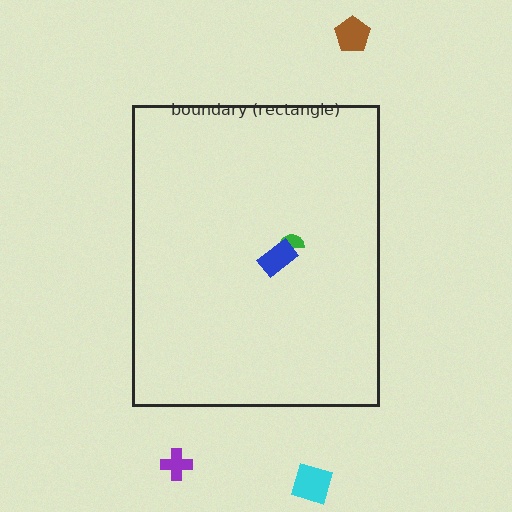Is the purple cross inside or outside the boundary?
Outside.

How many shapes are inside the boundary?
2 inside, 3 outside.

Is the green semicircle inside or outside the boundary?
Inside.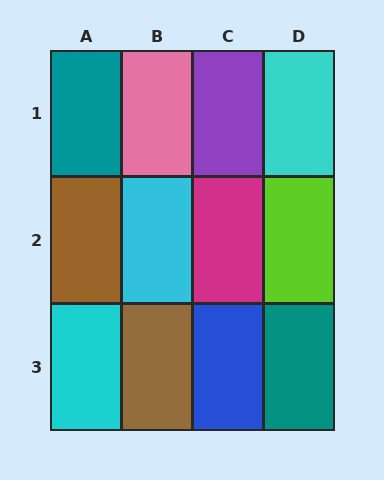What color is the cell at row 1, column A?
Teal.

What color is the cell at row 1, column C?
Purple.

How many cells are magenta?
1 cell is magenta.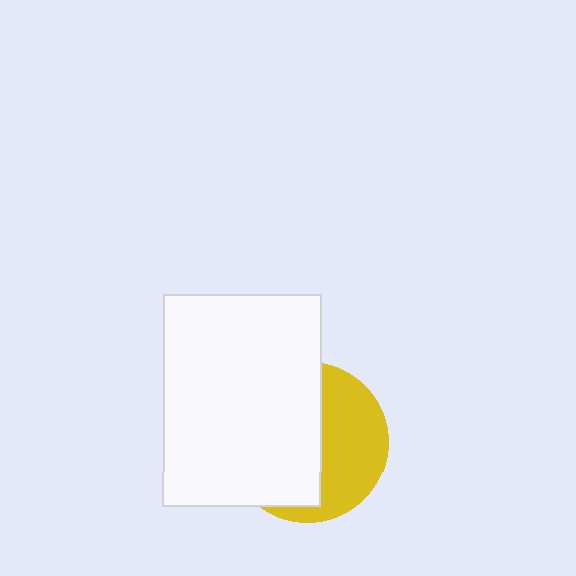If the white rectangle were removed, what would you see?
You would see the complete yellow circle.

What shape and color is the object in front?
The object in front is a white rectangle.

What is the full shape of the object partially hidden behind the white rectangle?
The partially hidden object is a yellow circle.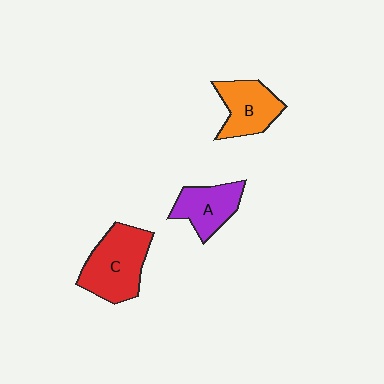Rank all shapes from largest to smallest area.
From largest to smallest: C (red), B (orange), A (purple).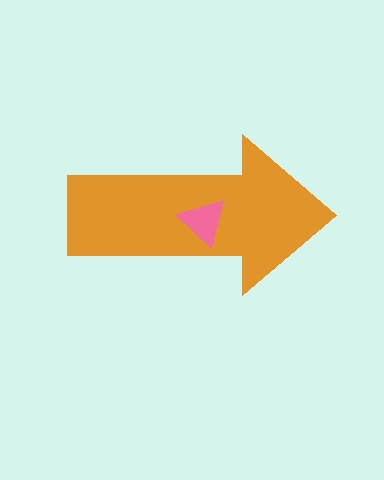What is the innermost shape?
The pink triangle.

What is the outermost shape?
The orange arrow.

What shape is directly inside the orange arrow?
The pink triangle.